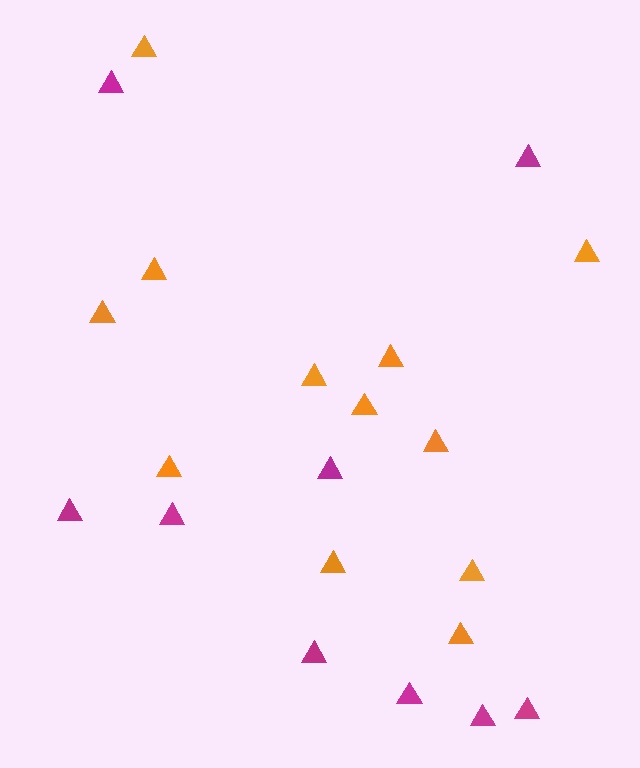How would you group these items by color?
There are 2 groups: one group of orange triangles (12) and one group of magenta triangles (9).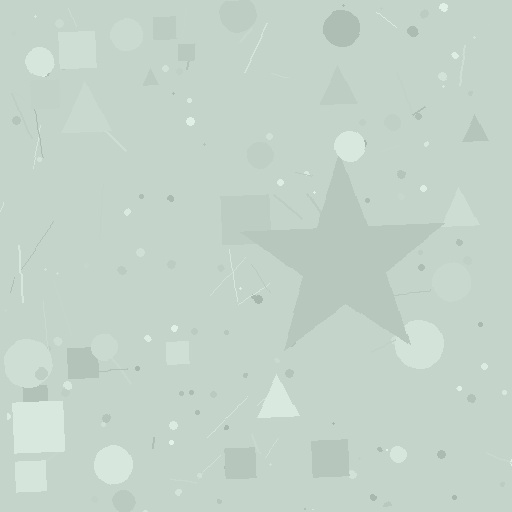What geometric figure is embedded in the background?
A star is embedded in the background.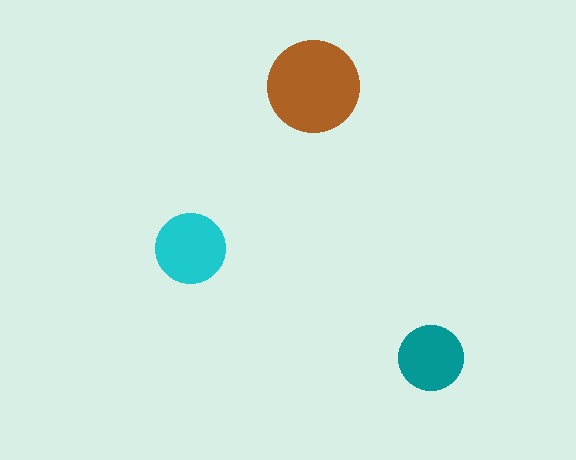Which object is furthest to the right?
The teal circle is rightmost.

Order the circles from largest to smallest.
the brown one, the cyan one, the teal one.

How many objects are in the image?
There are 3 objects in the image.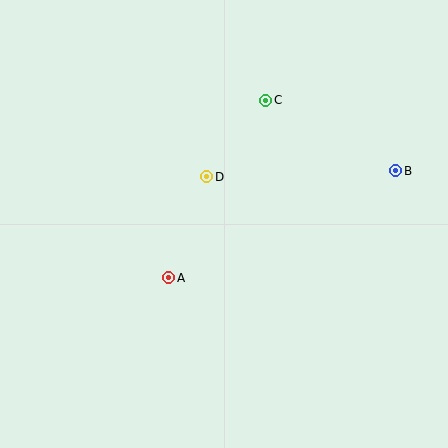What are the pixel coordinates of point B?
Point B is at (396, 171).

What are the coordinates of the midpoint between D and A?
The midpoint between D and A is at (188, 227).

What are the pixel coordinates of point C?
Point C is at (266, 100).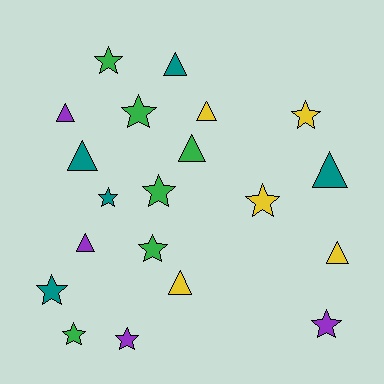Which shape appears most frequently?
Star, with 11 objects.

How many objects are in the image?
There are 20 objects.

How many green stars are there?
There are 5 green stars.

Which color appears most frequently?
Green, with 6 objects.